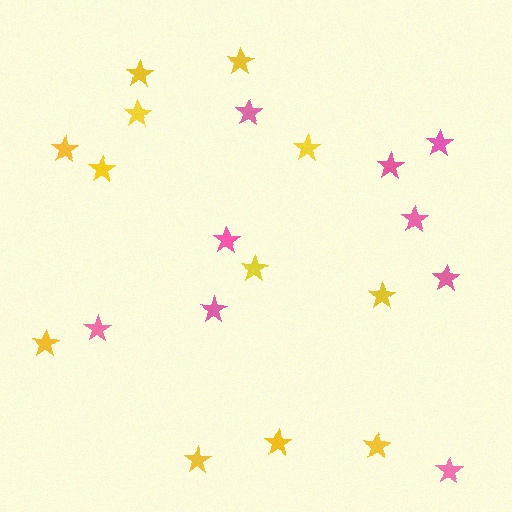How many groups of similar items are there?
There are 2 groups: one group of pink stars (9) and one group of yellow stars (12).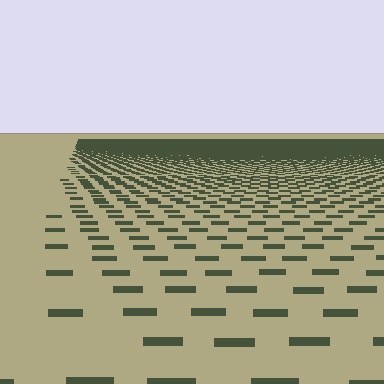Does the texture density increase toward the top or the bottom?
Density increases toward the top.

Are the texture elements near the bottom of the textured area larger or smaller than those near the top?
Larger. Near the bottom, elements are closer to the viewer and appear at a bigger on-screen size.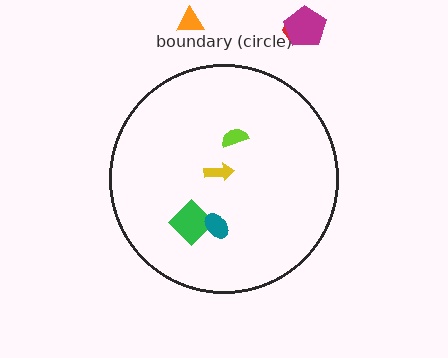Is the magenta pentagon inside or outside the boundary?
Outside.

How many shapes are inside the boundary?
4 inside, 3 outside.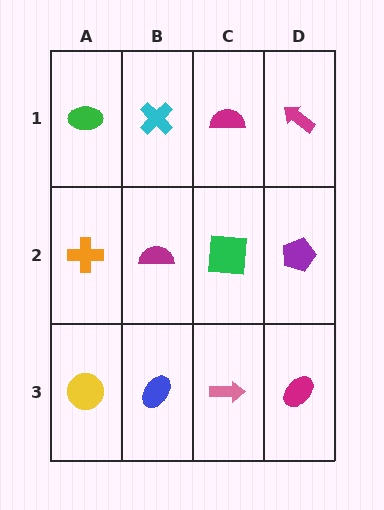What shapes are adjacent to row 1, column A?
An orange cross (row 2, column A), a cyan cross (row 1, column B).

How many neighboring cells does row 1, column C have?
3.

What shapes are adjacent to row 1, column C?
A green square (row 2, column C), a cyan cross (row 1, column B), a magenta arrow (row 1, column D).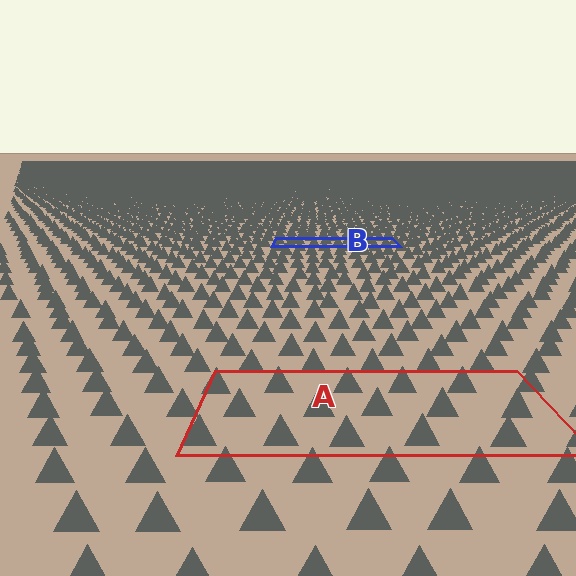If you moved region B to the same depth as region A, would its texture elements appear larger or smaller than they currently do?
They would appear larger. At a closer depth, the same texture elements are projected at a bigger on-screen size.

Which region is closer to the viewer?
Region A is closer. The texture elements there are larger and more spread out.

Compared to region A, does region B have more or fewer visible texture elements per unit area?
Region B has more texture elements per unit area — they are packed more densely because it is farther away.